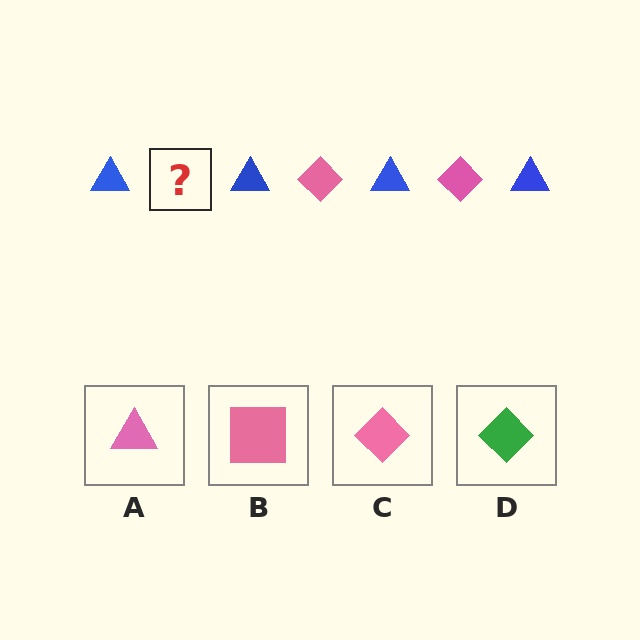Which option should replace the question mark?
Option C.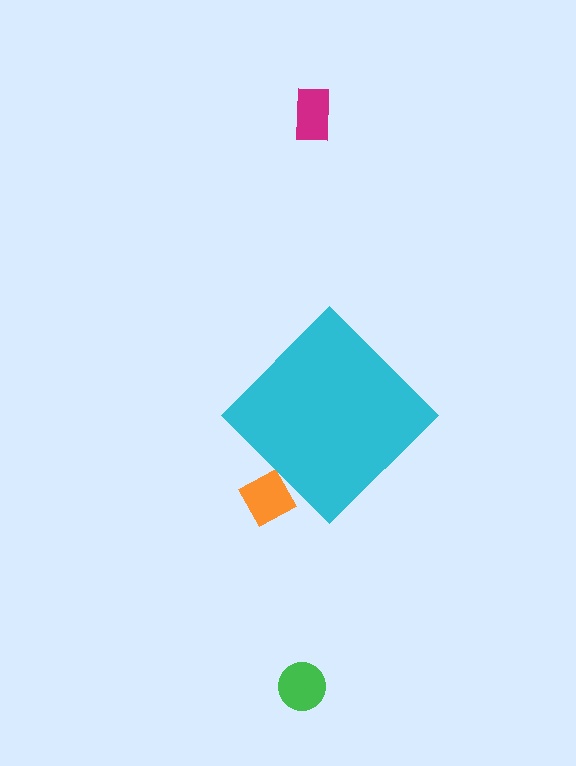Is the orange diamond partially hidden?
Yes, the orange diamond is partially hidden behind the cyan diamond.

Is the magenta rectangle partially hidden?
No, the magenta rectangle is fully visible.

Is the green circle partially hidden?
No, the green circle is fully visible.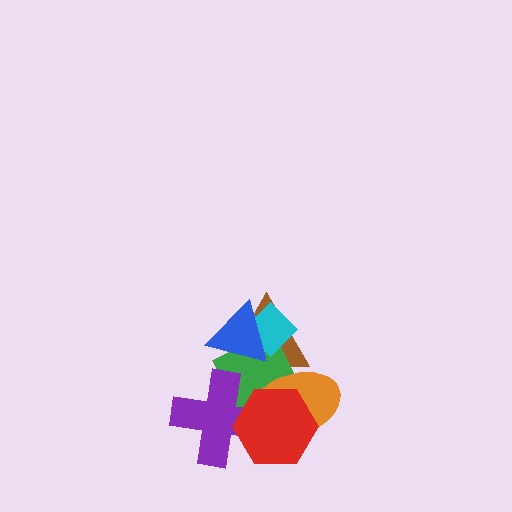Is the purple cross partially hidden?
Yes, it is partially covered by another shape.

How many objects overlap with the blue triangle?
3 objects overlap with the blue triangle.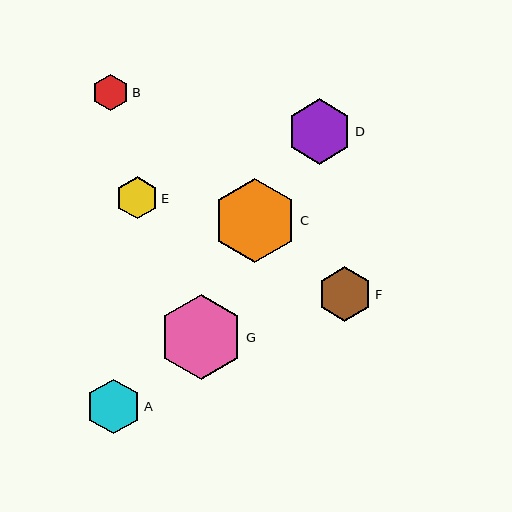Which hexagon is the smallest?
Hexagon B is the smallest with a size of approximately 36 pixels.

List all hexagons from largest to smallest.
From largest to smallest: G, C, D, F, A, E, B.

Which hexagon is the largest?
Hexagon G is the largest with a size of approximately 84 pixels.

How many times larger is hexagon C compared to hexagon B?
Hexagon C is approximately 2.3 times the size of hexagon B.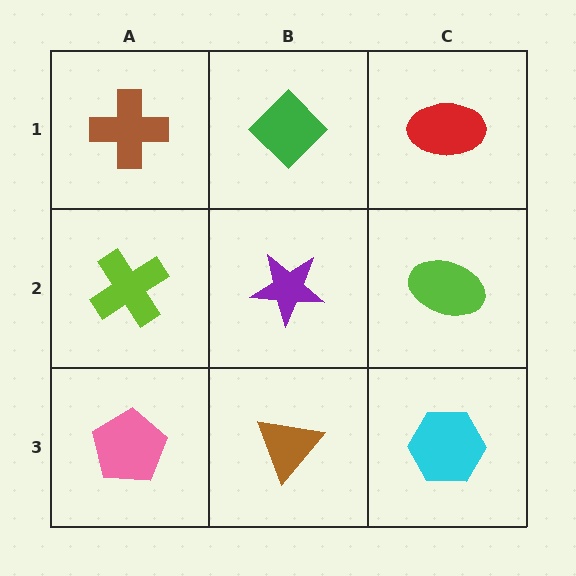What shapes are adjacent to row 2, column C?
A red ellipse (row 1, column C), a cyan hexagon (row 3, column C), a purple star (row 2, column B).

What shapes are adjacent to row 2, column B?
A green diamond (row 1, column B), a brown triangle (row 3, column B), a lime cross (row 2, column A), a lime ellipse (row 2, column C).